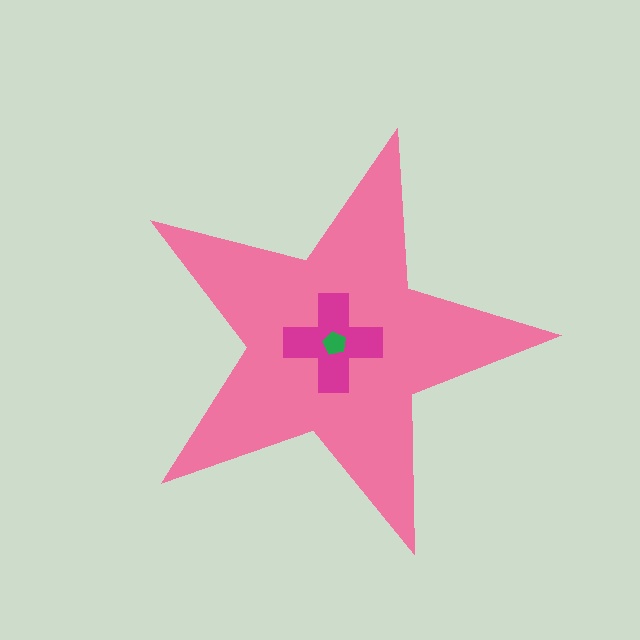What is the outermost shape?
The pink star.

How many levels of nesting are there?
3.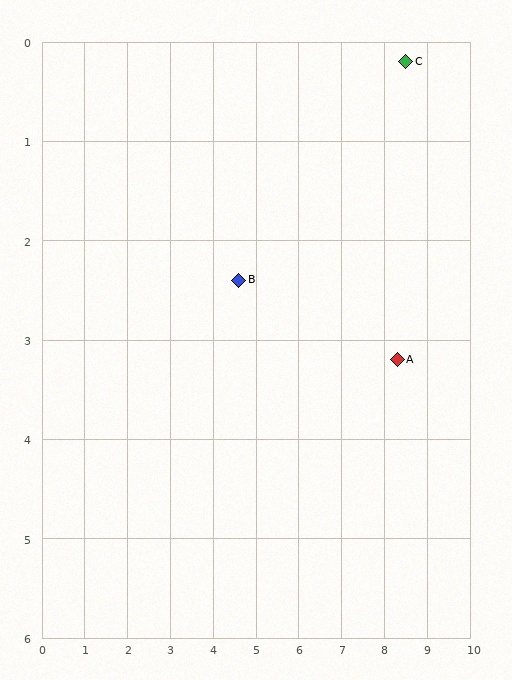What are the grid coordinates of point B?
Point B is at approximately (4.6, 2.4).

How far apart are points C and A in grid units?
Points C and A are about 3.0 grid units apart.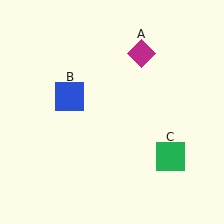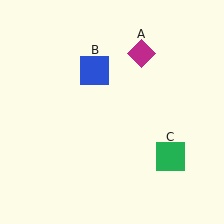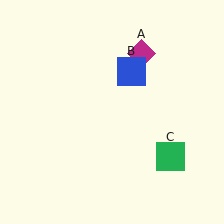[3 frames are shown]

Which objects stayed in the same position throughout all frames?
Magenta diamond (object A) and green square (object C) remained stationary.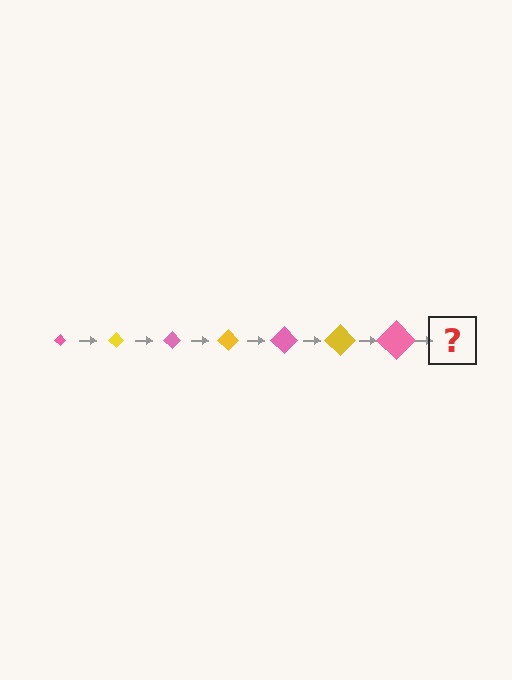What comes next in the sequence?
The next element should be a yellow diamond, larger than the previous one.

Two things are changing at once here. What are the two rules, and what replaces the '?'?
The two rules are that the diamond grows larger each step and the color cycles through pink and yellow. The '?' should be a yellow diamond, larger than the previous one.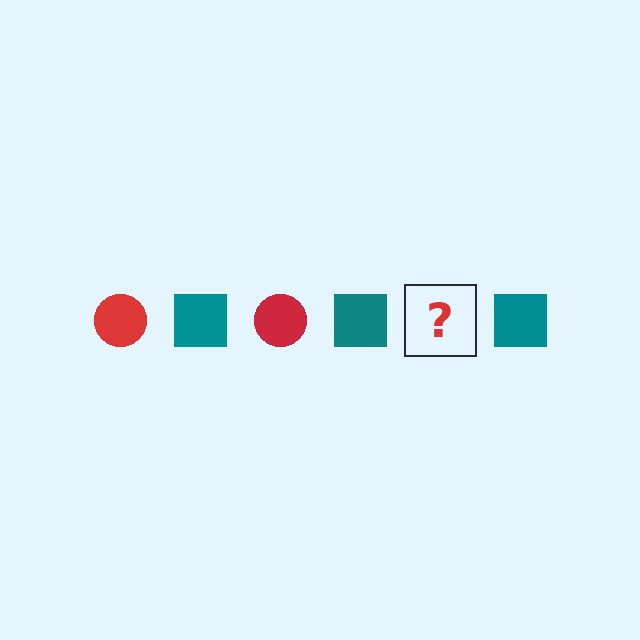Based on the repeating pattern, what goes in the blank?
The blank should be a red circle.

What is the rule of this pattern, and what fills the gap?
The rule is that the pattern alternates between red circle and teal square. The gap should be filled with a red circle.